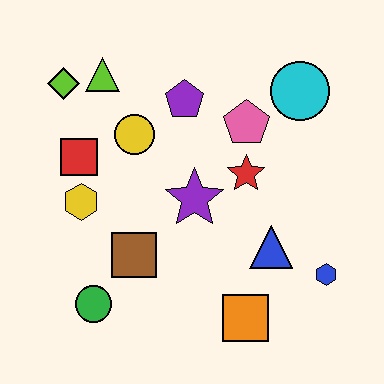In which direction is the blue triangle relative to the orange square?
The blue triangle is above the orange square.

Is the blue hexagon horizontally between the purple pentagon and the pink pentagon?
No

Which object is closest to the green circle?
The brown square is closest to the green circle.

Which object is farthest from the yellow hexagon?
The blue hexagon is farthest from the yellow hexagon.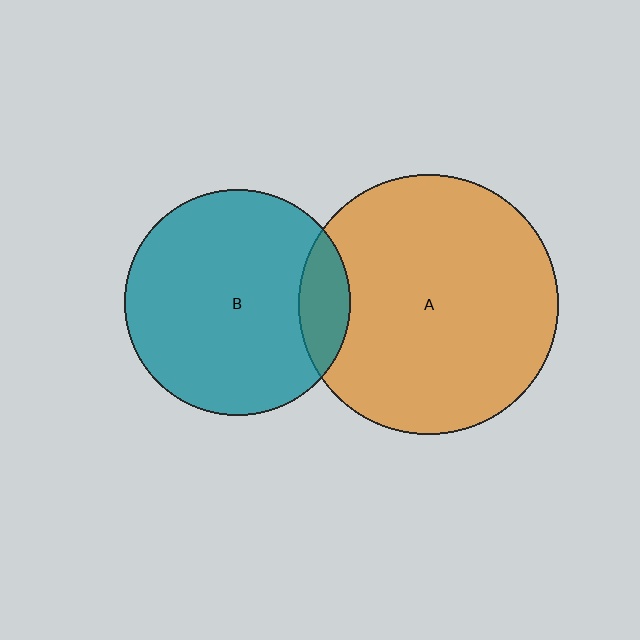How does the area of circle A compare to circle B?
Approximately 1.3 times.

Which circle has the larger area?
Circle A (orange).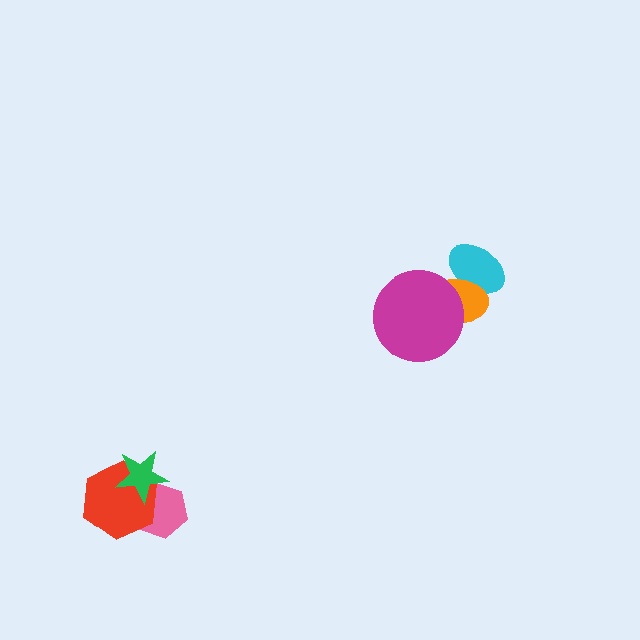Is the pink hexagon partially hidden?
Yes, it is partially covered by another shape.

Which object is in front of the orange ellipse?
The magenta circle is in front of the orange ellipse.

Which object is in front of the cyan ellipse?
The orange ellipse is in front of the cyan ellipse.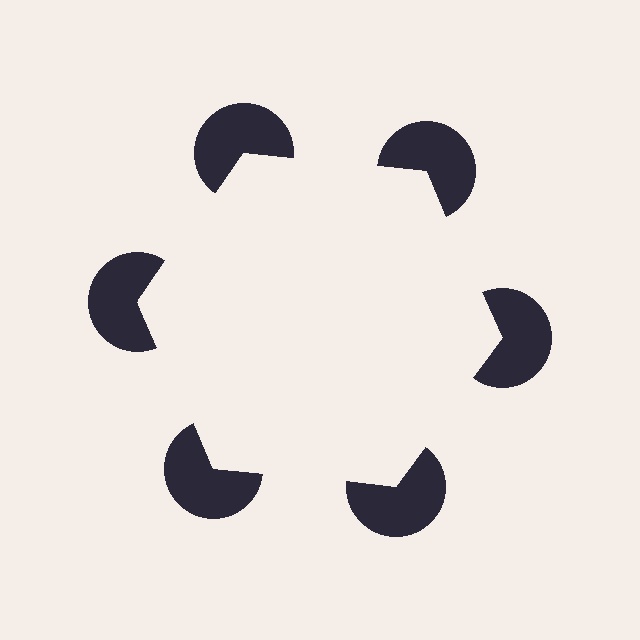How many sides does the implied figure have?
6 sides.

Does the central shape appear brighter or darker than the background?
It typically appears slightly brighter than the background, even though no actual brightness change is drawn.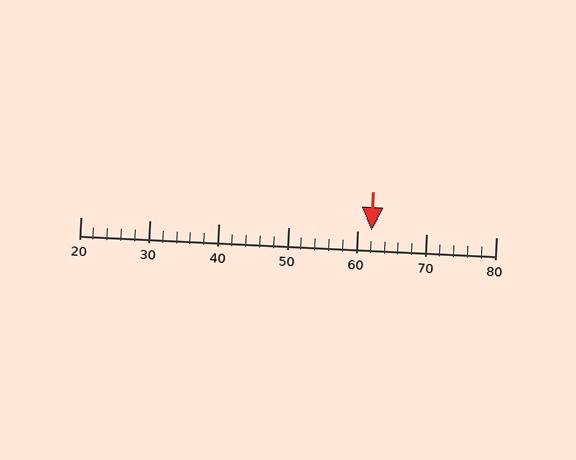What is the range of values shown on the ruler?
The ruler shows values from 20 to 80.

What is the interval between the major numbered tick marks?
The major tick marks are spaced 10 units apart.